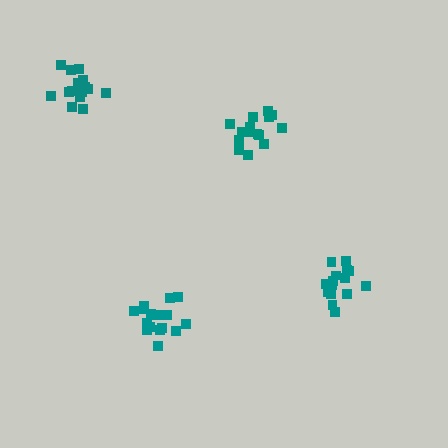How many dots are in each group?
Group 1: 15 dots, Group 2: 15 dots, Group 3: 16 dots, Group 4: 17 dots (63 total).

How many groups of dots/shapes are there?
There are 4 groups.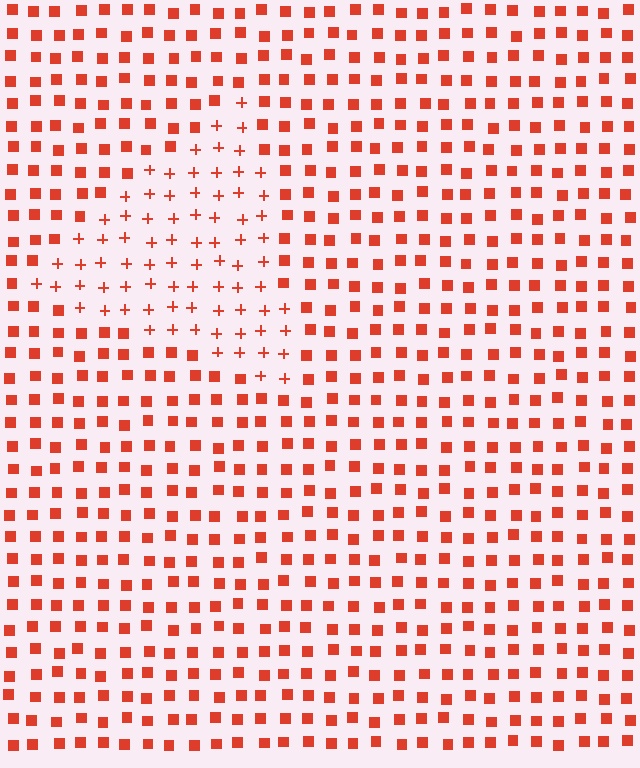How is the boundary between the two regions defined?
The boundary is defined by a change in element shape: plus signs inside vs. squares outside. All elements share the same color and spacing.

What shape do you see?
I see a triangle.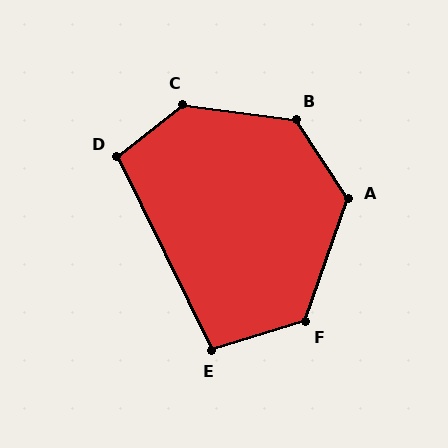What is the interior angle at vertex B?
Approximately 131 degrees (obtuse).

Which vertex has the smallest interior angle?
E, at approximately 99 degrees.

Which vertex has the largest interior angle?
C, at approximately 134 degrees.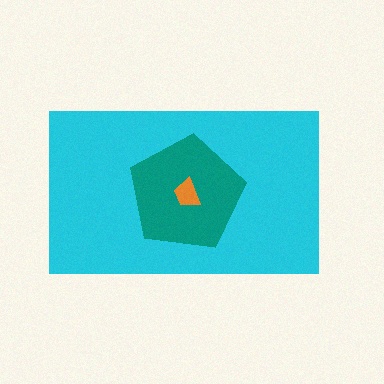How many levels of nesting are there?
3.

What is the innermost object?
The orange trapezoid.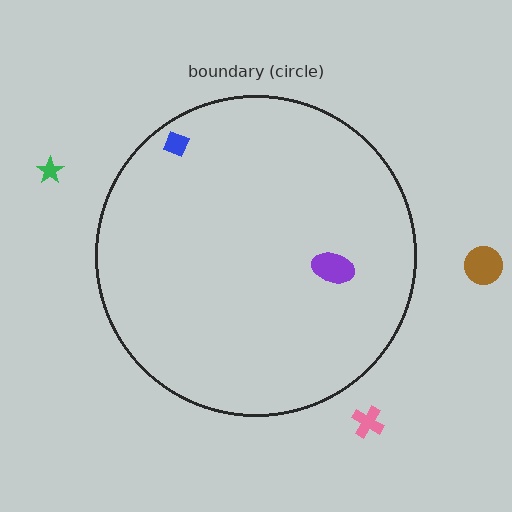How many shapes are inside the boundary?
2 inside, 3 outside.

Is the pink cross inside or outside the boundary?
Outside.